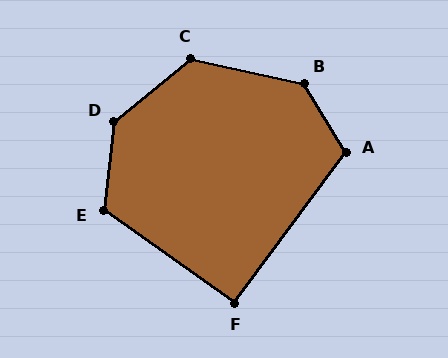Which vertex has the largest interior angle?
D, at approximately 135 degrees.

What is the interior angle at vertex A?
Approximately 112 degrees (obtuse).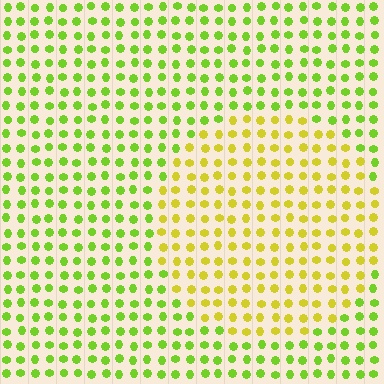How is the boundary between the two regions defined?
The boundary is defined purely by a slight shift in hue (about 35 degrees). Spacing, size, and orientation are identical on both sides.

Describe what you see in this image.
The image is filled with small lime elements in a uniform arrangement. A circle-shaped region is visible where the elements are tinted to a slightly different hue, forming a subtle color boundary.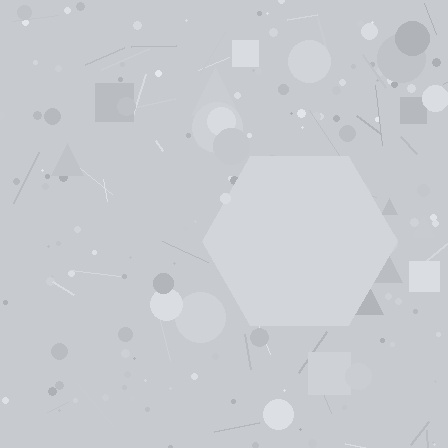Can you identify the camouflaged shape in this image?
The camouflaged shape is a hexagon.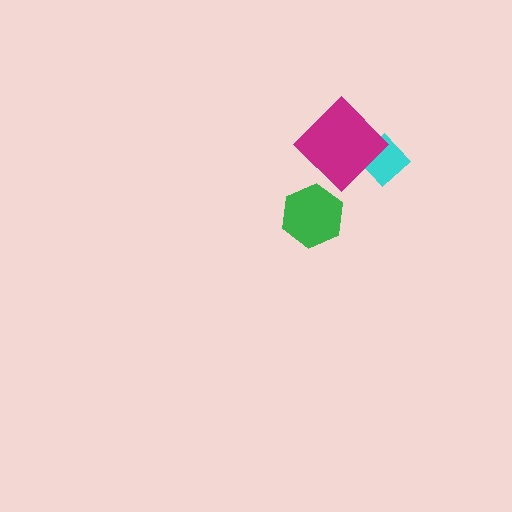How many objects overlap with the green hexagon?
0 objects overlap with the green hexagon.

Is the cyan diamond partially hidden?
Yes, it is partially covered by another shape.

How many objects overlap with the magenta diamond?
1 object overlaps with the magenta diamond.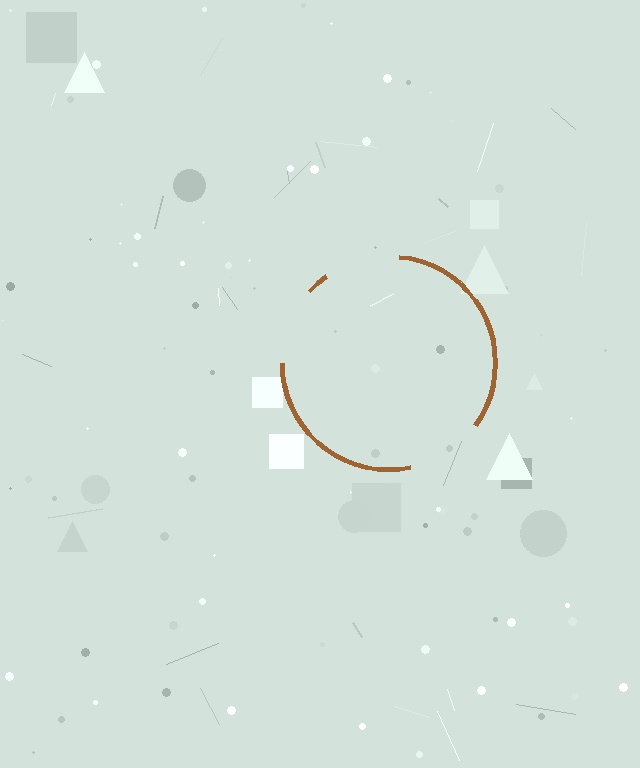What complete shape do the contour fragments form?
The contour fragments form a circle.